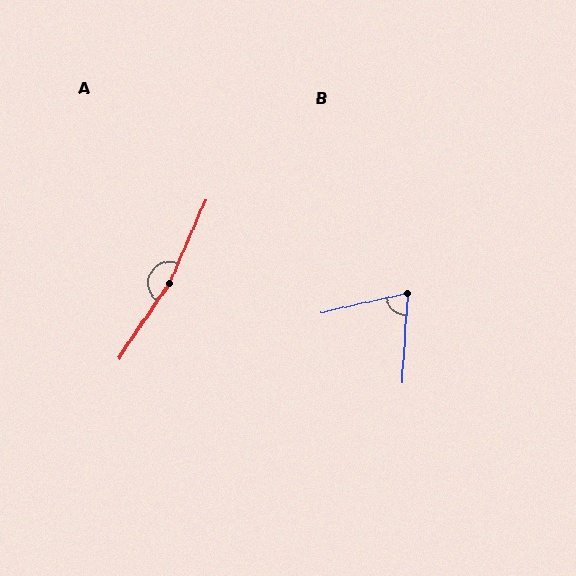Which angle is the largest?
A, at approximately 169 degrees.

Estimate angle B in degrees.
Approximately 74 degrees.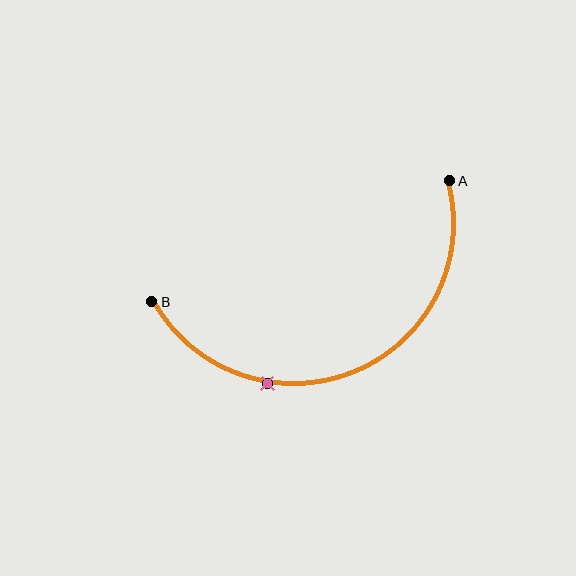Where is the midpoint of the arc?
The arc midpoint is the point on the curve farthest from the straight line joining A and B. It sits below that line.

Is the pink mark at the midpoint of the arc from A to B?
No. The pink mark lies on the arc but is closer to endpoint B. The arc midpoint would be at the point on the curve equidistant along the arc from both A and B.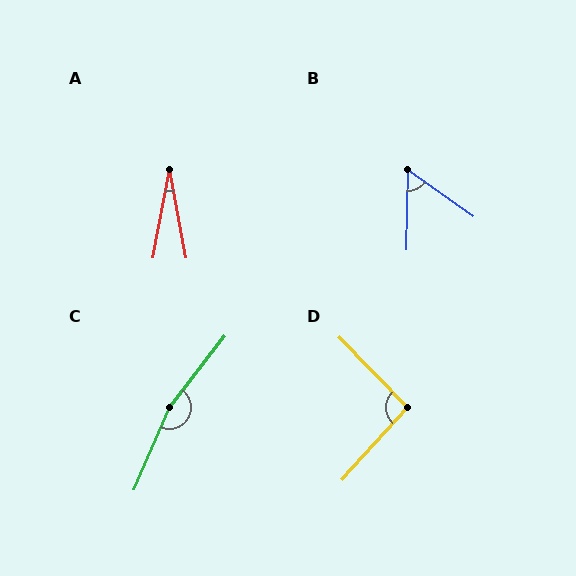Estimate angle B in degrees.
Approximately 56 degrees.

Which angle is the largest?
C, at approximately 165 degrees.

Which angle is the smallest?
A, at approximately 21 degrees.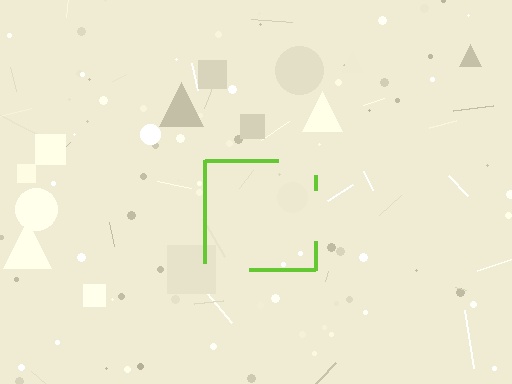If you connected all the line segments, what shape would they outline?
They would outline a square.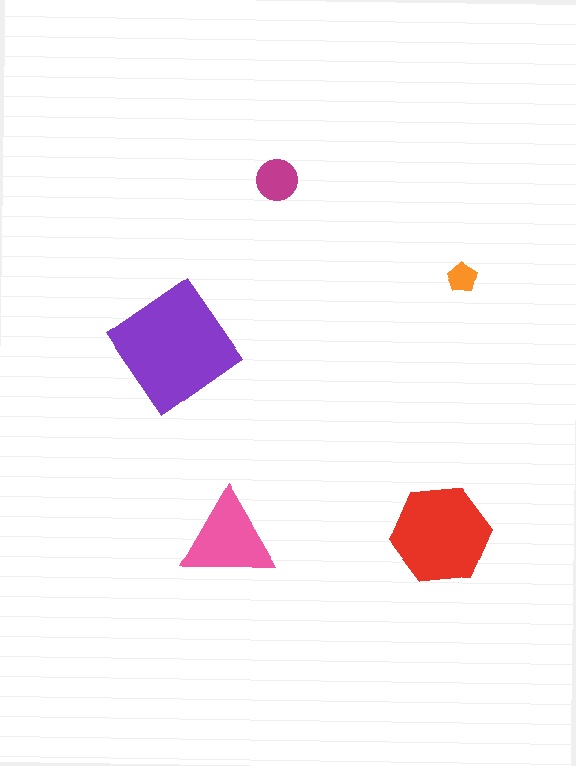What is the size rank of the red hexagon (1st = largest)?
2nd.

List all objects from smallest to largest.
The orange pentagon, the magenta circle, the pink triangle, the red hexagon, the purple diamond.